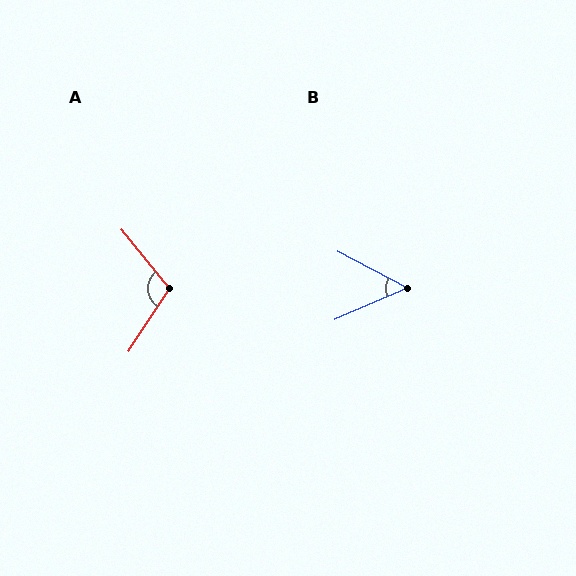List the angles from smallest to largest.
B (52°), A (107°).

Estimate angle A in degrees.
Approximately 107 degrees.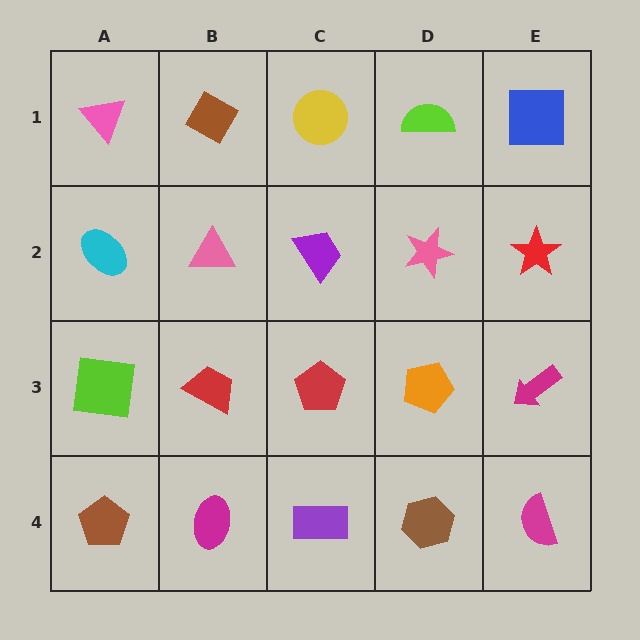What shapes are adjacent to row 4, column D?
An orange pentagon (row 3, column D), a purple rectangle (row 4, column C), a magenta semicircle (row 4, column E).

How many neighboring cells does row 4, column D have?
3.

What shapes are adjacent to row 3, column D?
A pink star (row 2, column D), a brown hexagon (row 4, column D), a red pentagon (row 3, column C), a magenta arrow (row 3, column E).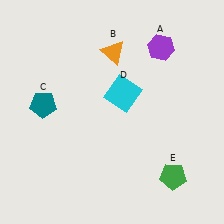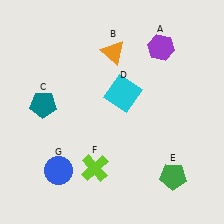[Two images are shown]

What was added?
A lime cross (F), a blue circle (G) were added in Image 2.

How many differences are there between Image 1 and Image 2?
There are 2 differences between the two images.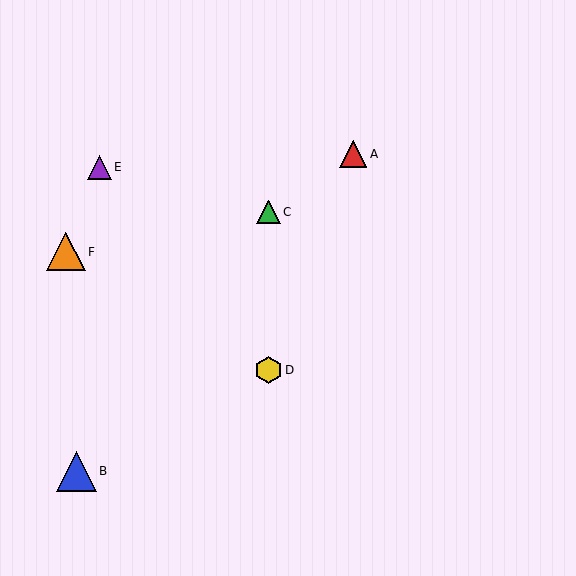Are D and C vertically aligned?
Yes, both are at x≈268.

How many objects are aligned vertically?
2 objects (C, D) are aligned vertically.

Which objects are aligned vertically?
Objects C, D are aligned vertically.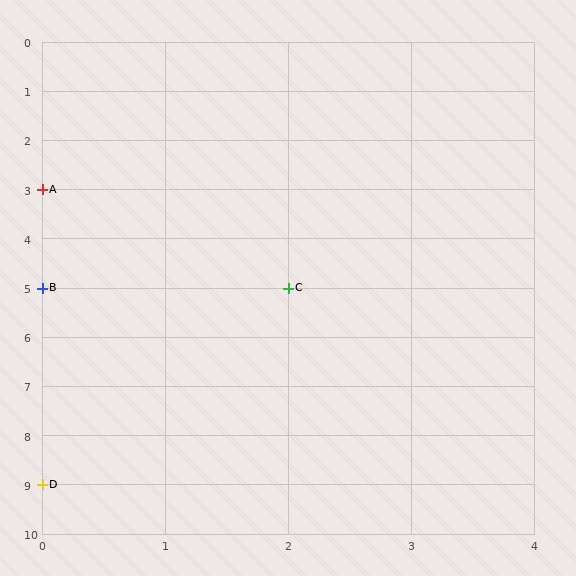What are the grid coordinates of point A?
Point A is at grid coordinates (0, 3).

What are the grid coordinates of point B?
Point B is at grid coordinates (0, 5).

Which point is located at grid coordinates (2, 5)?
Point C is at (2, 5).